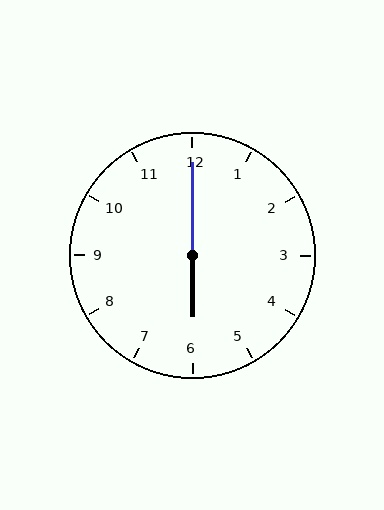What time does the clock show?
6:00.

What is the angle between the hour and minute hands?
Approximately 180 degrees.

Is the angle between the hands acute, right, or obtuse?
It is obtuse.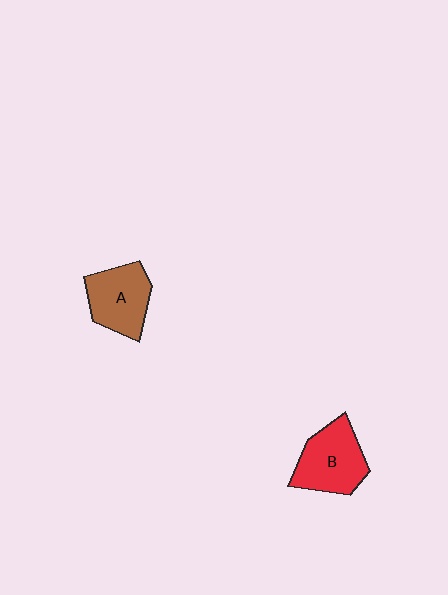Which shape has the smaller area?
Shape A (brown).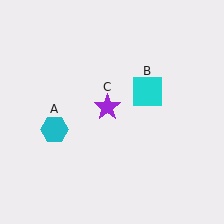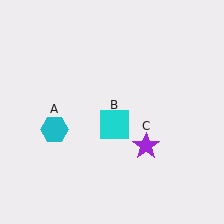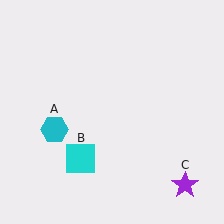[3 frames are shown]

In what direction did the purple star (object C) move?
The purple star (object C) moved down and to the right.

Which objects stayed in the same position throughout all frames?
Cyan hexagon (object A) remained stationary.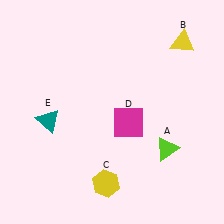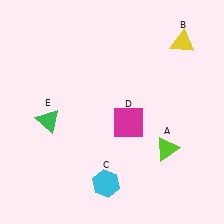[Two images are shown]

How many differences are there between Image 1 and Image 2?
There are 2 differences between the two images.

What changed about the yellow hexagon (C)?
In Image 1, C is yellow. In Image 2, it changed to cyan.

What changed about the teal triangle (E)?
In Image 1, E is teal. In Image 2, it changed to green.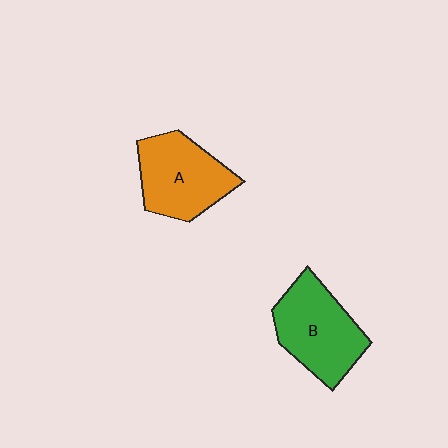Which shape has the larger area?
Shape B (green).